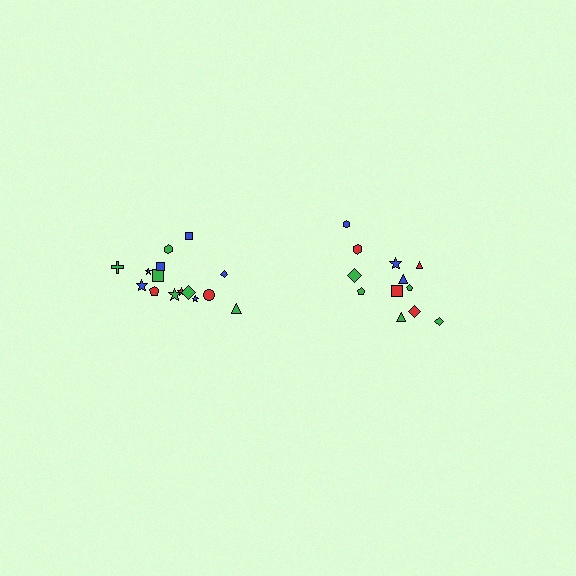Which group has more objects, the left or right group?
The left group.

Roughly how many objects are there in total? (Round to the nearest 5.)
Roughly 25 objects in total.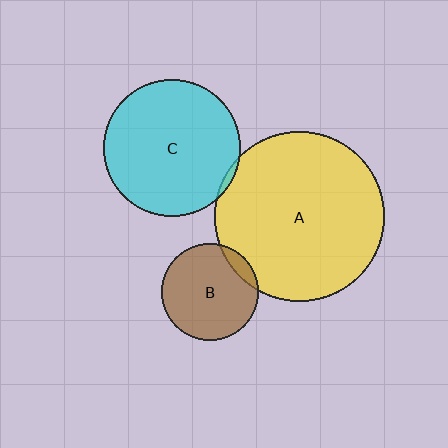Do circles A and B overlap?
Yes.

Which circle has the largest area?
Circle A (yellow).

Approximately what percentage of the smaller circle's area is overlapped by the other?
Approximately 10%.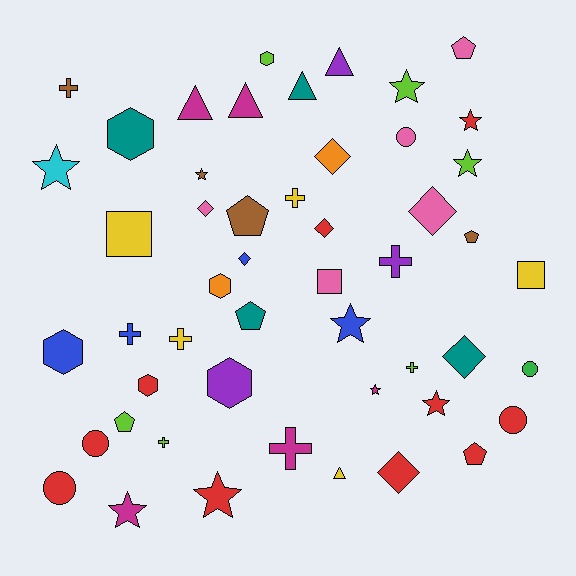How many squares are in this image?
There are 3 squares.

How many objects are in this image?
There are 50 objects.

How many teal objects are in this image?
There are 4 teal objects.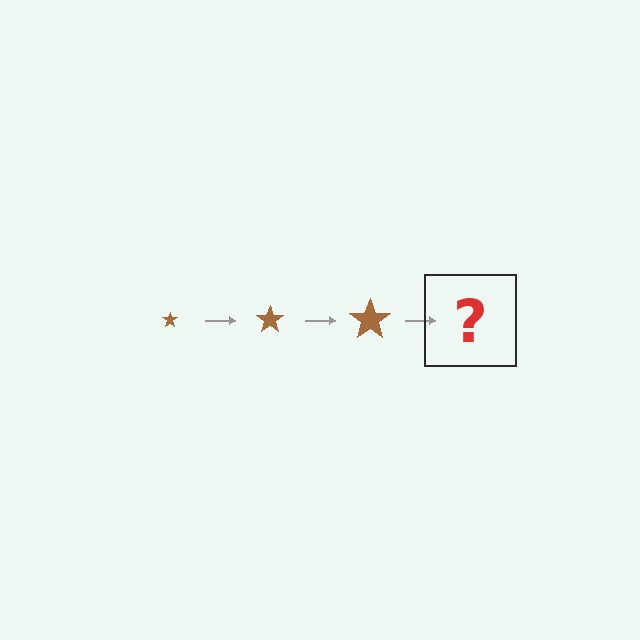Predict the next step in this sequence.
The next step is a brown star, larger than the previous one.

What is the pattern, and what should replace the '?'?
The pattern is that the star gets progressively larger each step. The '?' should be a brown star, larger than the previous one.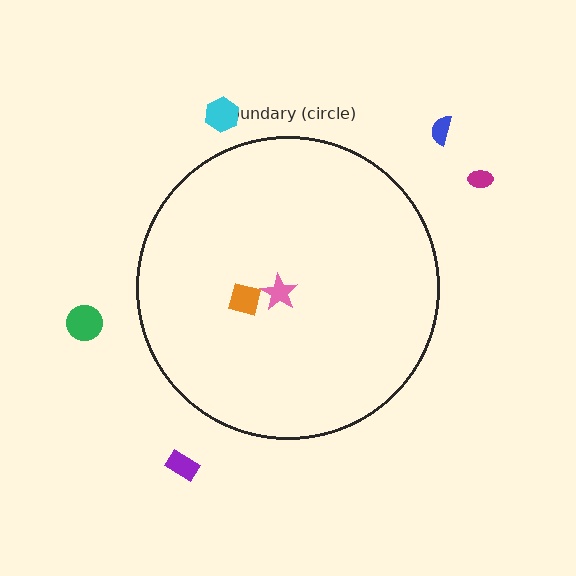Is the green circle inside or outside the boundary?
Outside.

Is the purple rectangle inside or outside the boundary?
Outside.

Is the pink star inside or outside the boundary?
Inside.